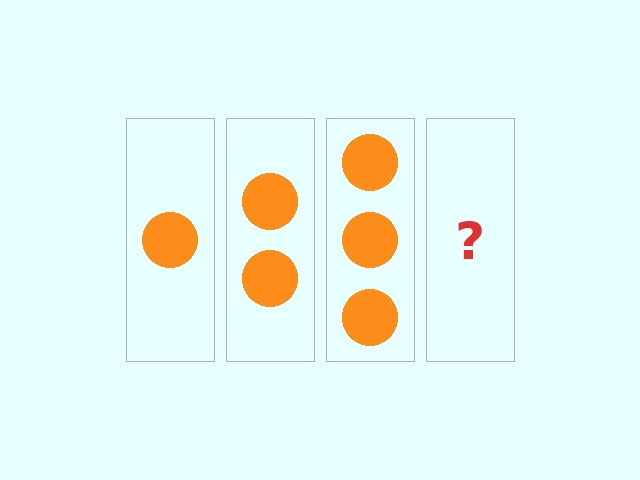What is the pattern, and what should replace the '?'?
The pattern is that each step adds one more circle. The '?' should be 4 circles.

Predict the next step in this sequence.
The next step is 4 circles.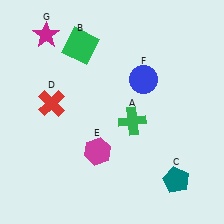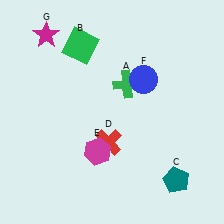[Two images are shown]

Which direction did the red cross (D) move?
The red cross (D) moved right.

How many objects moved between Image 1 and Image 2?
2 objects moved between the two images.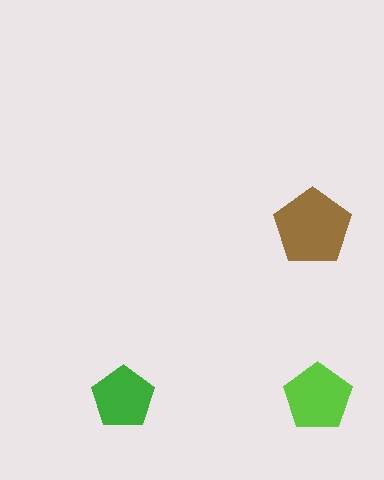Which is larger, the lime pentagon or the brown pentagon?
The brown one.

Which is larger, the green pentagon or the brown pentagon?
The brown one.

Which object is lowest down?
The green pentagon is bottommost.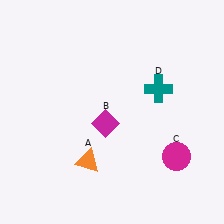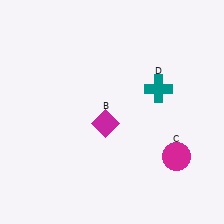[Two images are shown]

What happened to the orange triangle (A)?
The orange triangle (A) was removed in Image 2. It was in the bottom-left area of Image 1.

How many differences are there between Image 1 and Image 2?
There is 1 difference between the two images.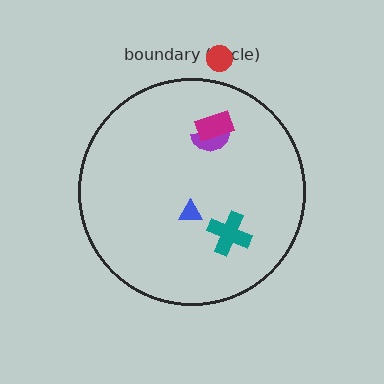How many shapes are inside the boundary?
4 inside, 1 outside.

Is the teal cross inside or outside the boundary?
Inside.